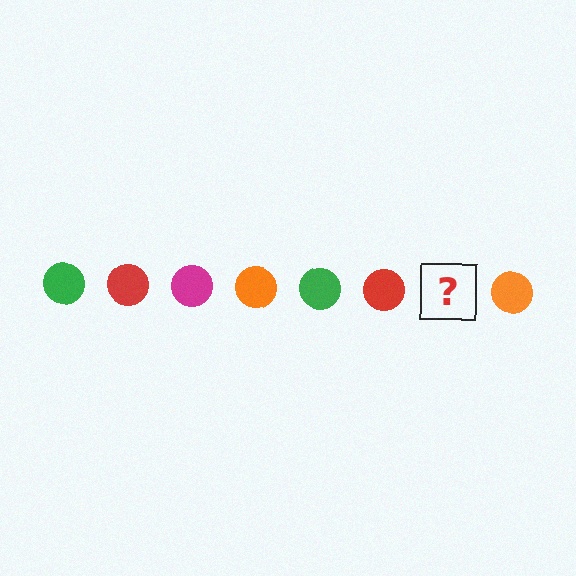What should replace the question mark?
The question mark should be replaced with a magenta circle.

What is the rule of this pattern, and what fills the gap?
The rule is that the pattern cycles through green, red, magenta, orange circles. The gap should be filled with a magenta circle.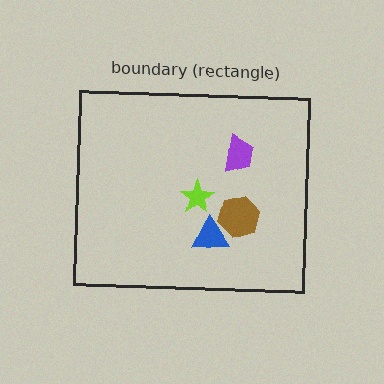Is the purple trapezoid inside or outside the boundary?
Inside.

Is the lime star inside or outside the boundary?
Inside.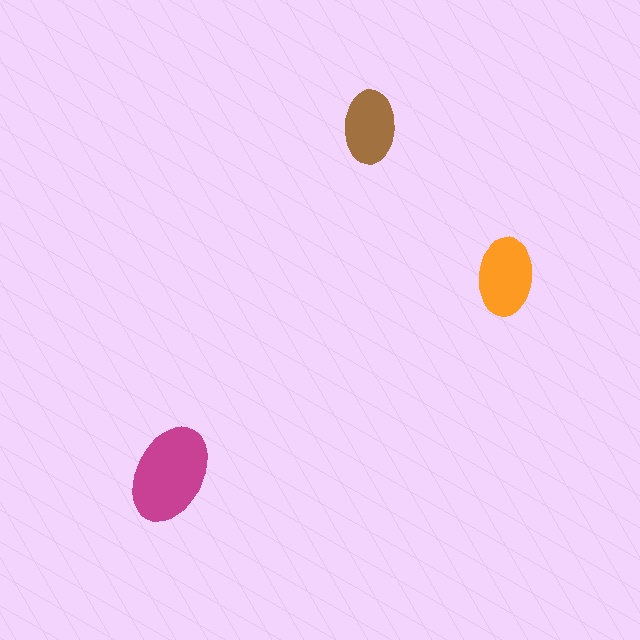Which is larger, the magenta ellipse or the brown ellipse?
The magenta one.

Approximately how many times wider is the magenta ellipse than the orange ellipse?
About 1.5 times wider.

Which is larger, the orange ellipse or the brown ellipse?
The orange one.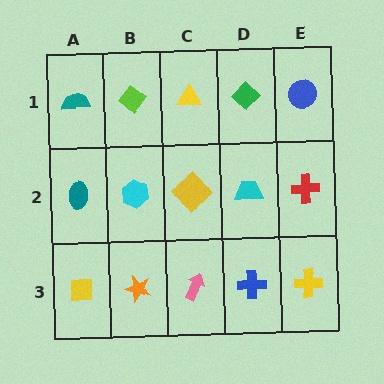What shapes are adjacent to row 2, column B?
A lime diamond (row 1, column B), an orange star (row 3, column B), a teal ellipse (row 2, column A), a yellow diamond (row 2, column C).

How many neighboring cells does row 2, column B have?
4.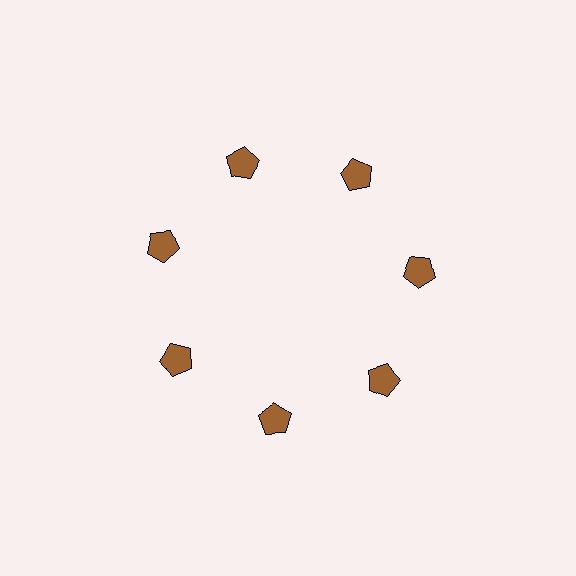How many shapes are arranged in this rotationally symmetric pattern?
There are 7 shapes, arranged in 7 groups of 1.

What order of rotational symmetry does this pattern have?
This pattern has 7-fold rotational symmetry.